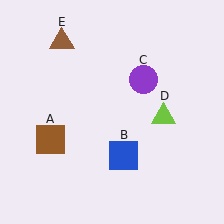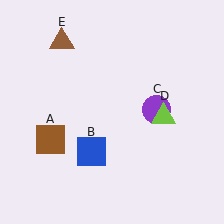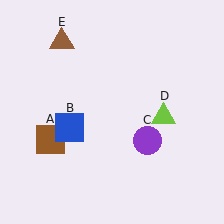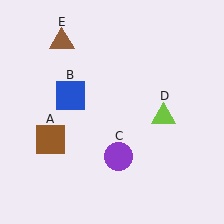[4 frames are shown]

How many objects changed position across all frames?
2 objects changed position: blue square (object B), purple circle (object C).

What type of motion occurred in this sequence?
The blue square (object B), purple circle (object C) rotated clockwise around the center of the scene.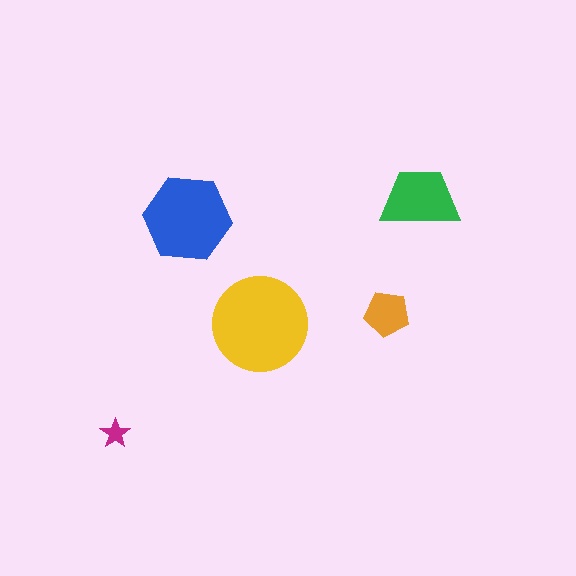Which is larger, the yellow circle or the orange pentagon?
The yellow circle.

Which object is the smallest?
The magenta star.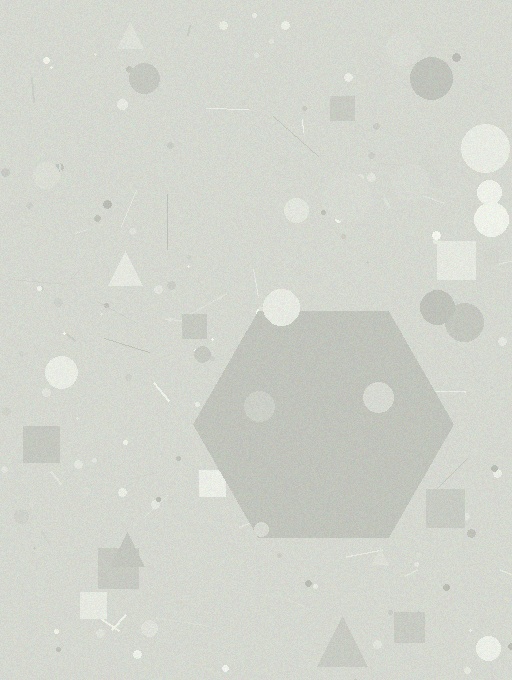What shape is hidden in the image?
A hexagon is hidden in the image.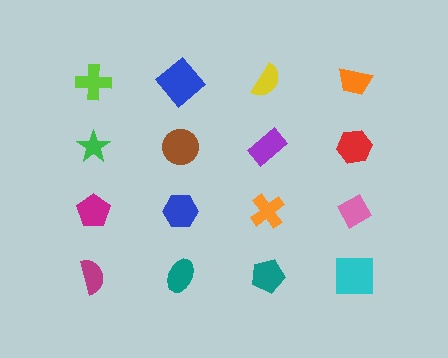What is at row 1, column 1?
A lime cross.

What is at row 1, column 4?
An orange trapezoid.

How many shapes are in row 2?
4 shapes.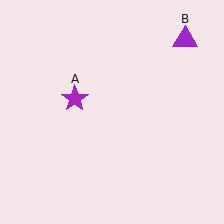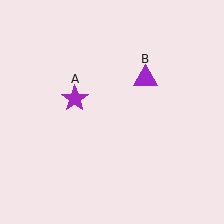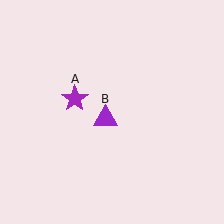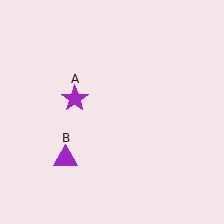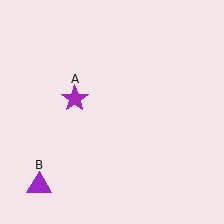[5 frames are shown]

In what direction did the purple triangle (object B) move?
The purple triangle (object B) moved down and to the left.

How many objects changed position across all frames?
1 object changed position: purple triangle (object B).